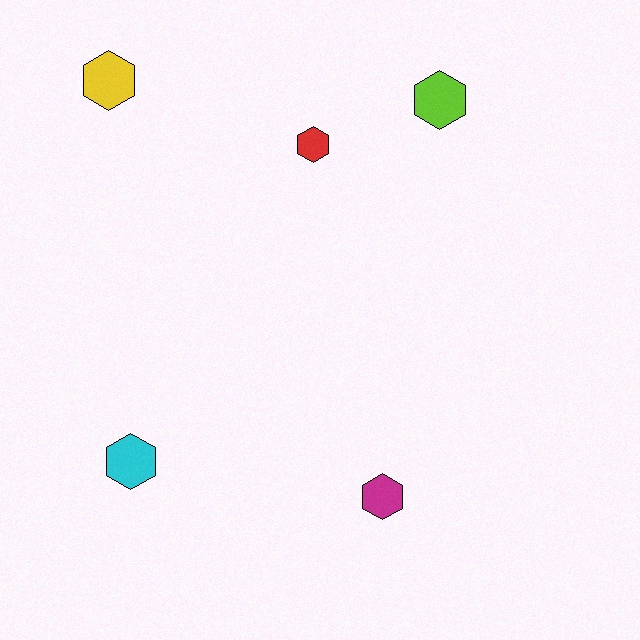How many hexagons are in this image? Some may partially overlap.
There are 5 hexagons.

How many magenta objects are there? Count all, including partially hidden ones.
There is 1 magenta object.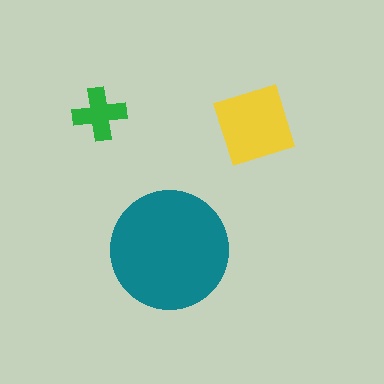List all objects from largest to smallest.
The teal circle, the yellow diamond, the green cross.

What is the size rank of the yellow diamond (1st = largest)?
2nd.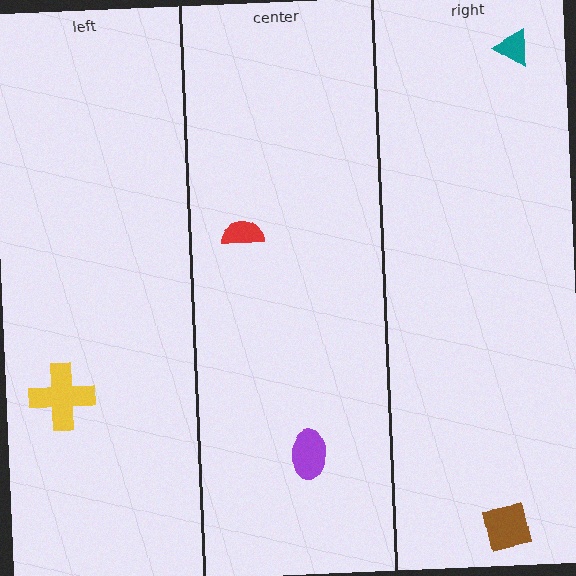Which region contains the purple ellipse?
The center region.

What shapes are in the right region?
The teal triangle, the brown square.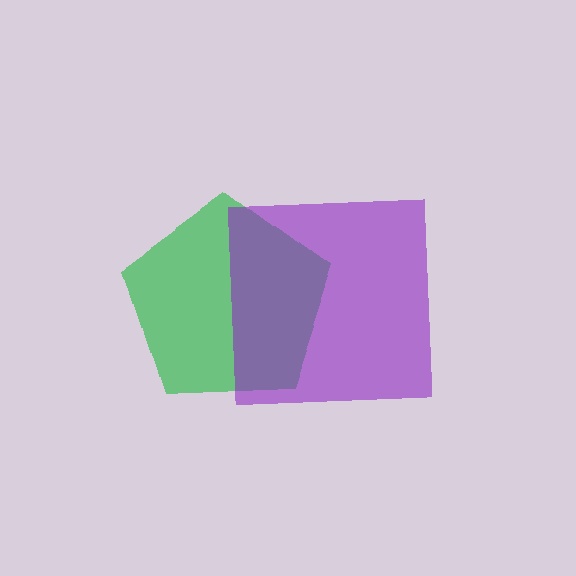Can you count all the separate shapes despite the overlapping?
Yes, there are 2 separate shapes.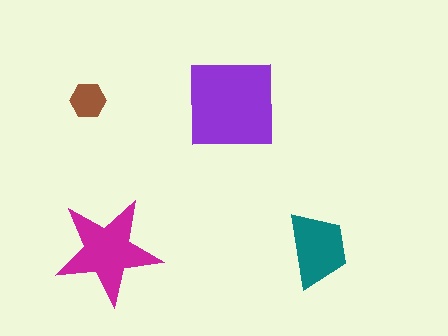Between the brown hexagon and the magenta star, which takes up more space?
The magenta star.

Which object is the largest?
The purple square.